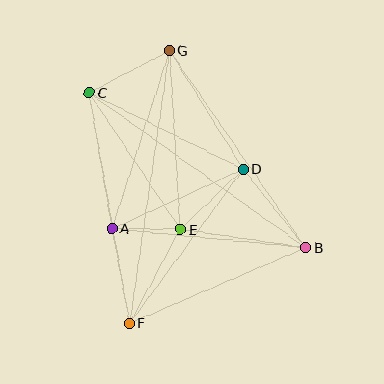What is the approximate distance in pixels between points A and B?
The distance between A and B is approximately 195 pixels.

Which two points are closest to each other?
Points A and E are closest to each other.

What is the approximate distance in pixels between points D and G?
The distance between D and G is approximately 140 pixels.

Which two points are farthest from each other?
Points F and G are farthest from each other.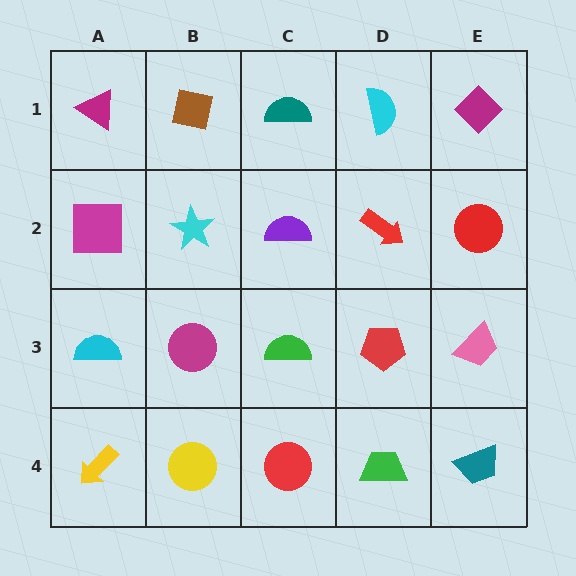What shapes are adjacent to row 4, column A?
A cyan semicircle (row 3, column A), a yellow circle (row 4, column B).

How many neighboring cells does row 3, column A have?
3.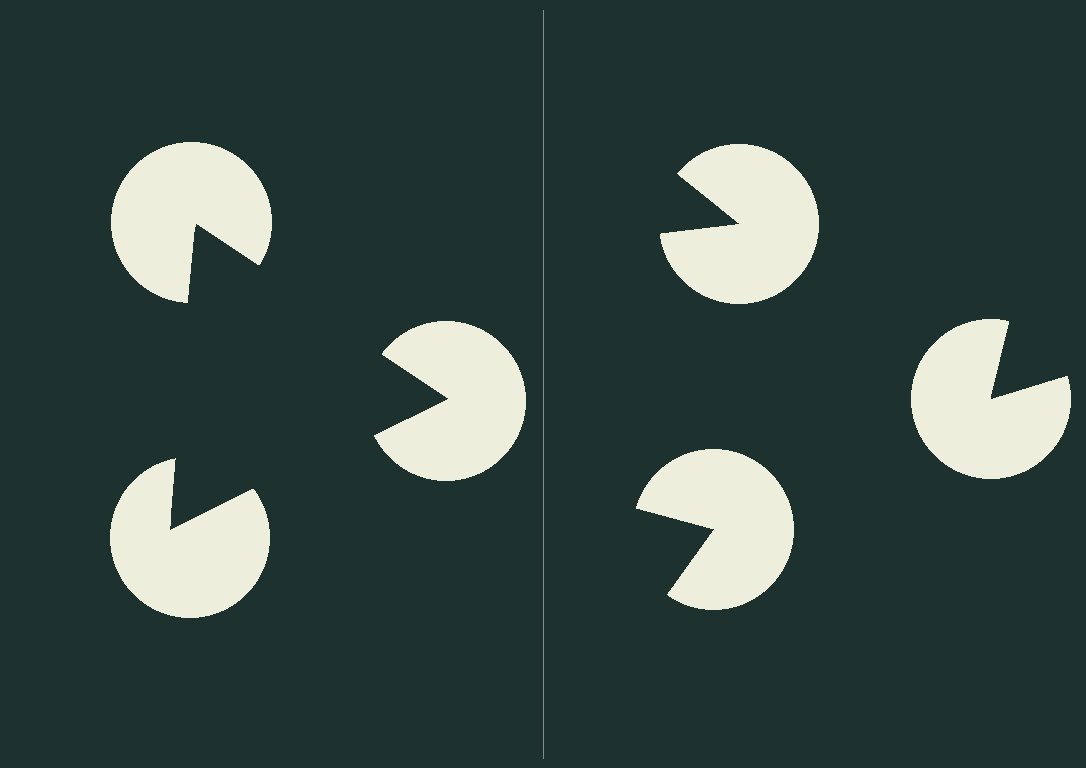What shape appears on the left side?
An illusory triangle.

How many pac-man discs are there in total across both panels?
6 — 3 on each side.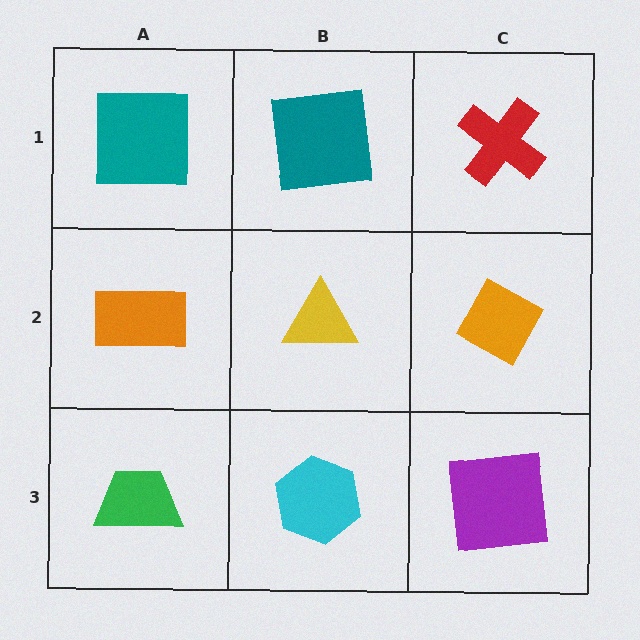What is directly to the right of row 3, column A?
A cyan hexagon.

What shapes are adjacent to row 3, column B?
A yellow triangle (row 2, column B), a green trapezoid (row 3, column A), a purple square (row 3, column C).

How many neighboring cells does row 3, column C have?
2.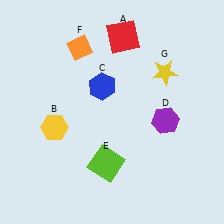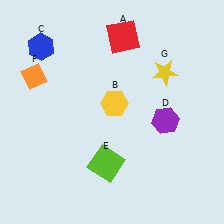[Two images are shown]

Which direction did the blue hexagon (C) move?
The blue hexagon (C) moved left.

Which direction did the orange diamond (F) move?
The orange diamond (F) moved left.